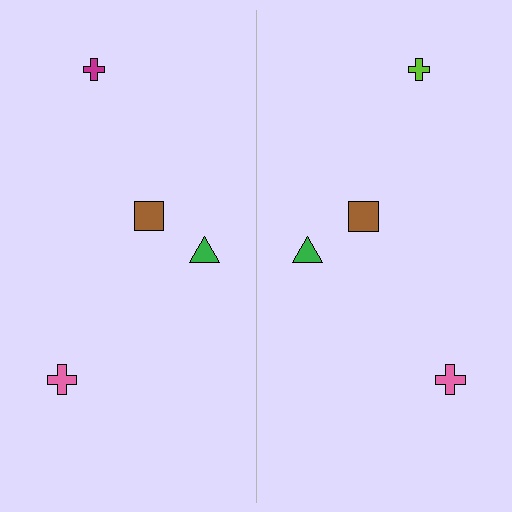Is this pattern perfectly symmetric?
No, the pattern is not perfectly symmetric. The lime cross on the right side breaks the symmetry — its mirror counterpart is magenta.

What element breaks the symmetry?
The lime cross on the right side breaks the symmetry — its mirror counterpart is magenta.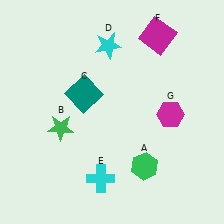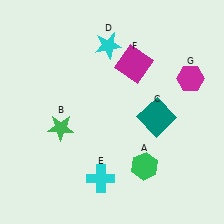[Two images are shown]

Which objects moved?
The objects that moved are: the teal square (C), the magenta square (F), the magenta hexagon (G).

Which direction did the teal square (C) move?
The teal square (C) moved right.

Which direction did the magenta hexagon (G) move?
The magenta hexagon (G) moved up.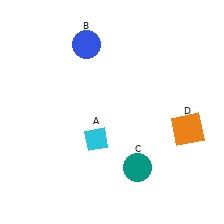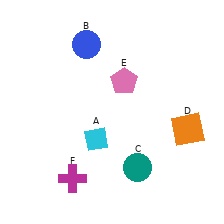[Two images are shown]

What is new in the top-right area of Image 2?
A pink pentagon (E) was added in the top-right area of Image 2.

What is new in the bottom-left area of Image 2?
A magenta cross (F) was added in the bottom-left area of Image 2.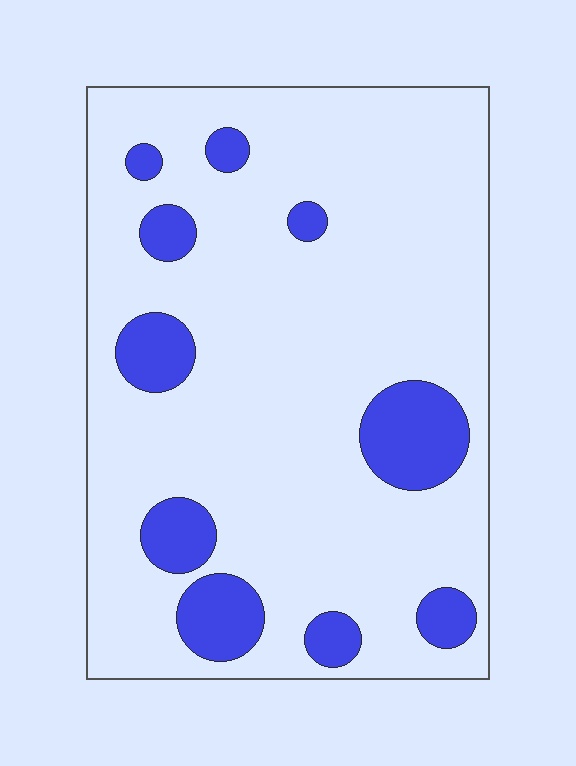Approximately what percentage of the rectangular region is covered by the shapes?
Approximately 15%.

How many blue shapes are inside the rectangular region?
10.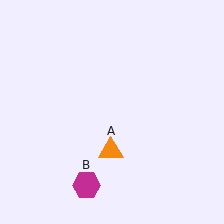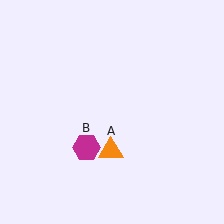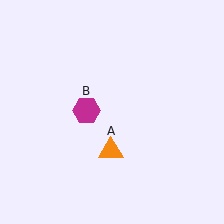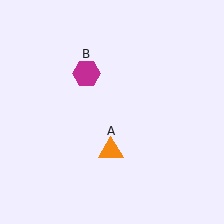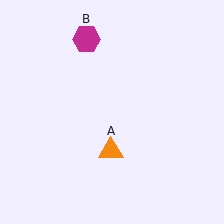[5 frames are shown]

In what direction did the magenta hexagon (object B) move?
The magenta hexagon (object B) moved up.